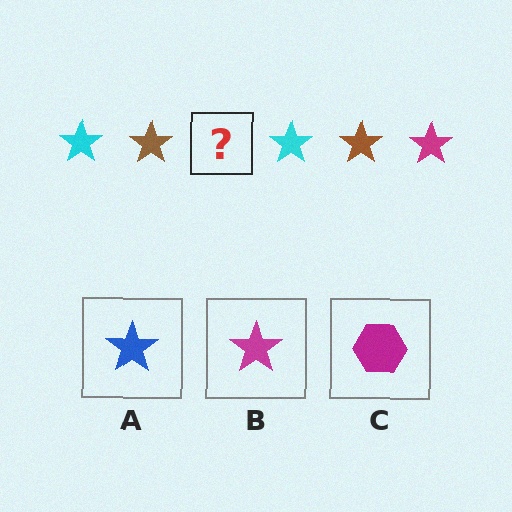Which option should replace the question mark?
Option B.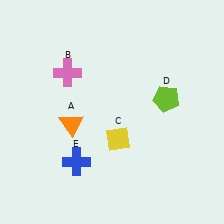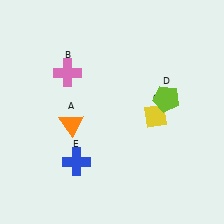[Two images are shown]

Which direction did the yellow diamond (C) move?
The yellow diamond (C) moved right.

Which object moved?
The yellow diamond (C) moved right.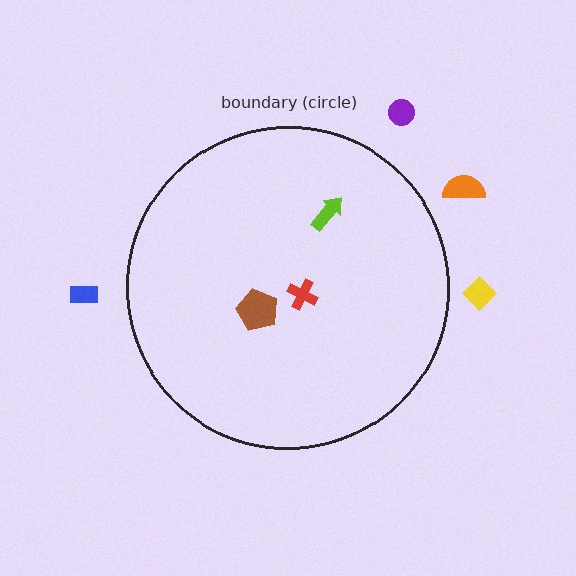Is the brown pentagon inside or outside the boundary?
Inside.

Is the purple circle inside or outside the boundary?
Outside.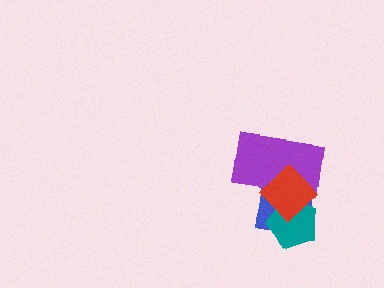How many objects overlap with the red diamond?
3 objects overlap with the red diamond.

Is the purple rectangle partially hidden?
Yes, it is partially covered by another shape.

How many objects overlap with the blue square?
3 objects overlap with the blue square.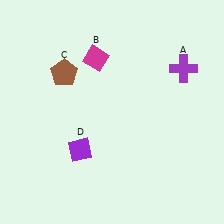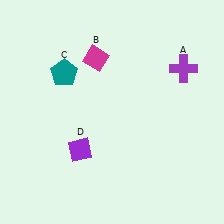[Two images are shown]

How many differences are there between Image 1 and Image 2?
There is 1 difference between the two images.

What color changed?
The pentagon (C) changed from brown in Image 1 to teal in Image 2.